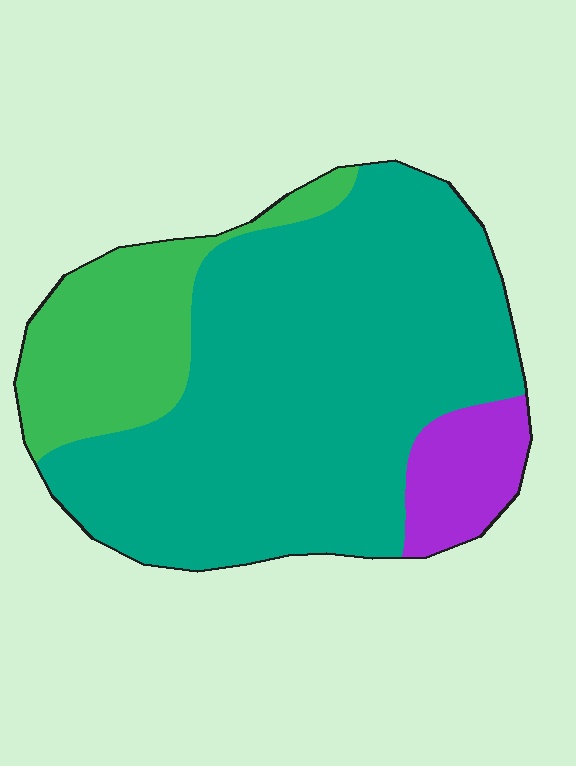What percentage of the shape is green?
Green covers around 20% of the shape.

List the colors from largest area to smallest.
From largest to smallest: teal, green, purple.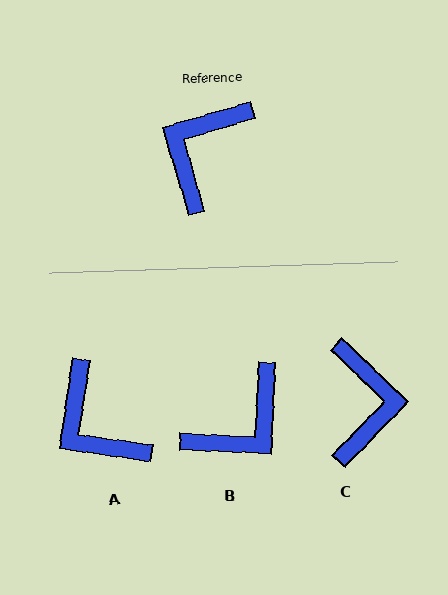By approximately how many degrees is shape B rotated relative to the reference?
Approximately 161 degrees counter-clockwise.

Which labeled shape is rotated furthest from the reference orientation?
B, about 161 degrees away.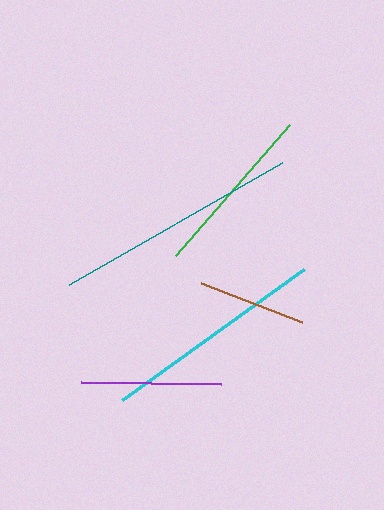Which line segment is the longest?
The teal line is the longest at approximately 245 pixels.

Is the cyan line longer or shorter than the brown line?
The cyan line is longer than the brown line.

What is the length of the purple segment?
The purple segment is approximately 141 pixels long.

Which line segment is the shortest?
The brown line is the shortest at approximately 108 pixels.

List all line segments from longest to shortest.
From longest to shortest: teal, cyan, green, purple, brown.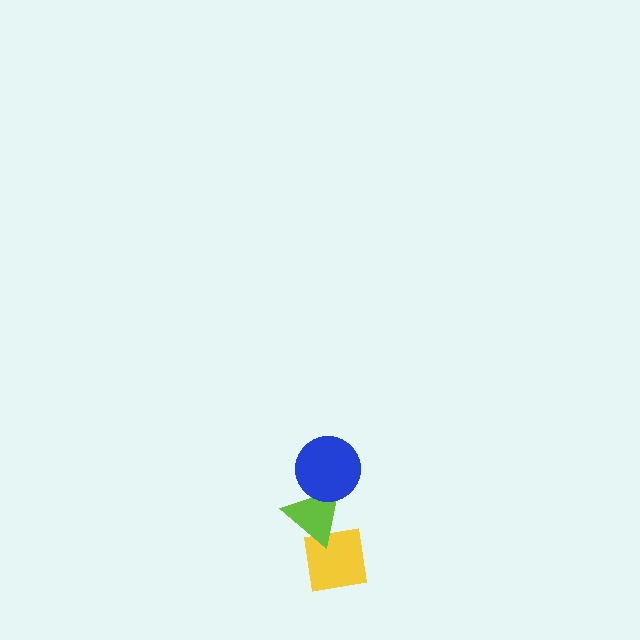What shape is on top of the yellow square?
The lime triangle is on top of the yellow square.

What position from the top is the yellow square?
The yellow square is 3rd from the top.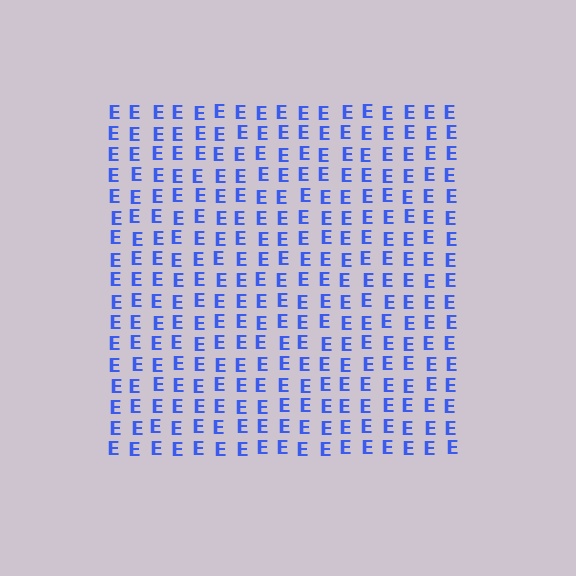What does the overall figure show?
The overall figure shows a square.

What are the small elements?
The small elements are letter E's.